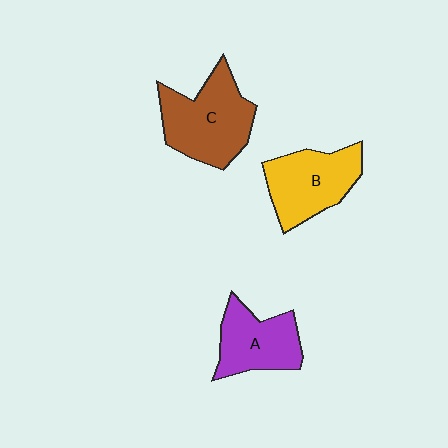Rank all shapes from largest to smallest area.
From largest to smallest: C (brown), B (yellow), A (purple).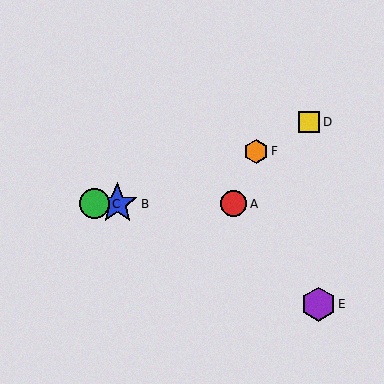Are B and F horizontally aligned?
No, B is at y≈203 and F is at y≈151.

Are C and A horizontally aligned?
Yes, both are at y≈203.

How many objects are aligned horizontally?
3 objects (A, B, C) are aligned horizontally.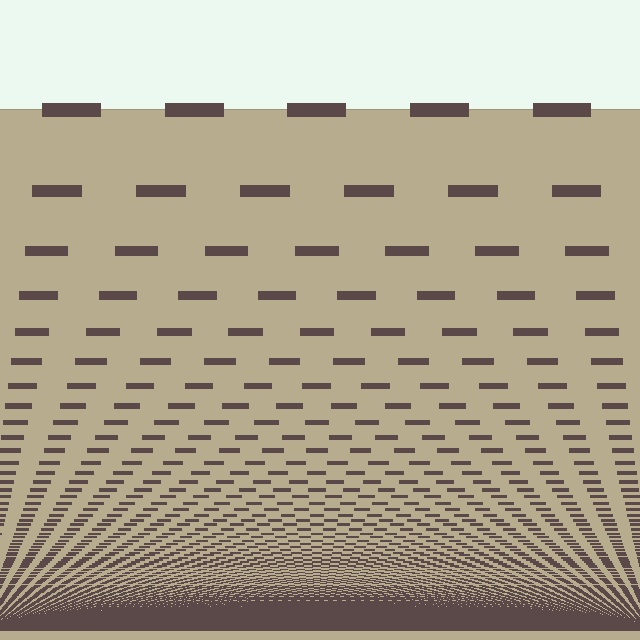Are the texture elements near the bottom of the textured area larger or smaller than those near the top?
Smaller. The gradient is inverted — elements near the bottom are smaller and denser.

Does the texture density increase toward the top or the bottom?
Density increases toward the bottom.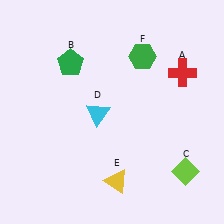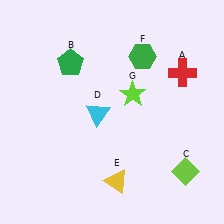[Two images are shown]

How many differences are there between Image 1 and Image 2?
There is 1 difference between the two images.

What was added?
A lime star (G) was added in Image 2.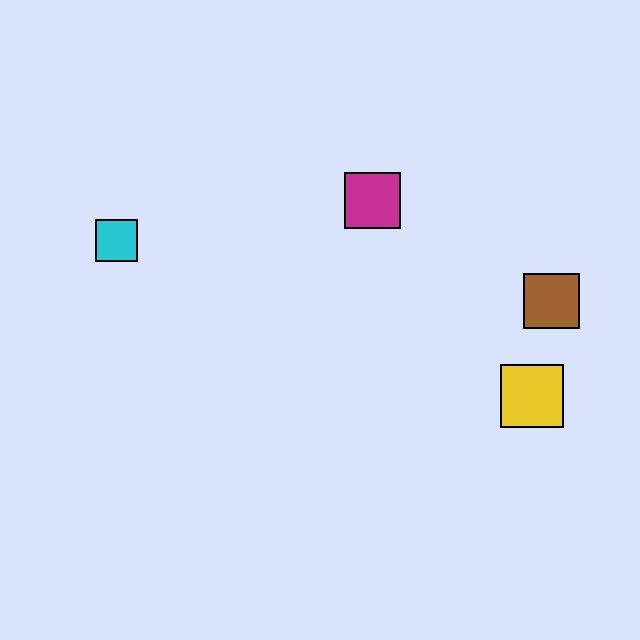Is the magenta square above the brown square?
Yes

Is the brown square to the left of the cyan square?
No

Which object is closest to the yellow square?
The brown square is closest to the yellow square.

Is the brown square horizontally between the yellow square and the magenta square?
No